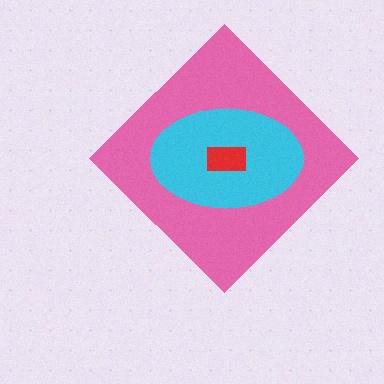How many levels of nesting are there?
3.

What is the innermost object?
The red rectangle.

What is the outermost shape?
The pink diamond.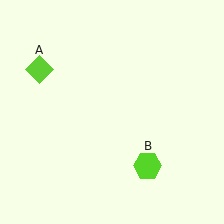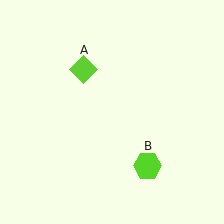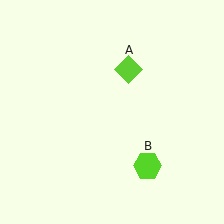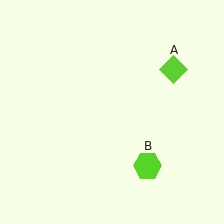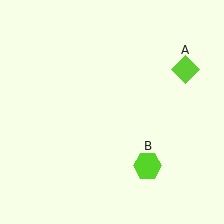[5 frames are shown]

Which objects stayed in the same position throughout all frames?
Lime hexagon (object B) remained stationary.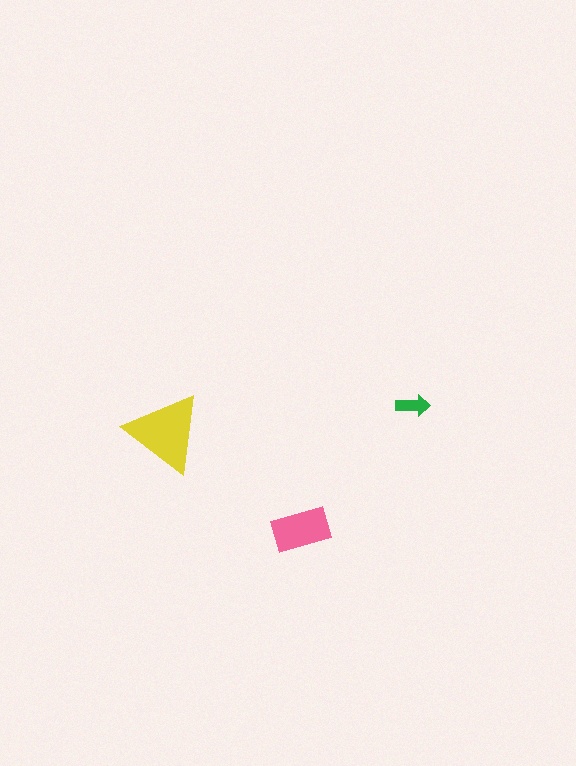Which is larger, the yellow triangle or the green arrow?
The yellow triangle.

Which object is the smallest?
The green arrow.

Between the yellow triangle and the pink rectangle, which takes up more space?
The yellow triangle.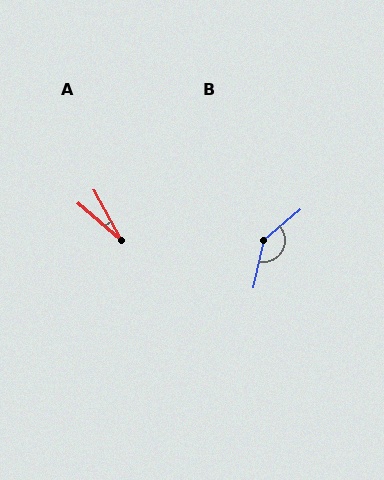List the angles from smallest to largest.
A (20°), B (143°).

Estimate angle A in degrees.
Approximately 20 degrees.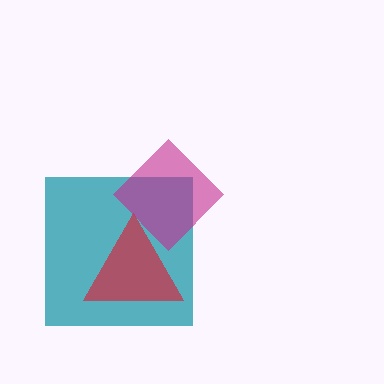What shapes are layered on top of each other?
The layered shapes are: a teal square, a red triangle, a magenta diamond.